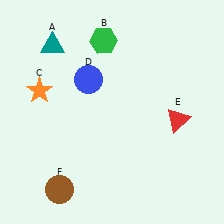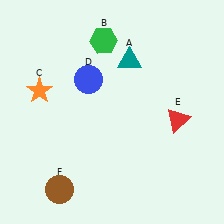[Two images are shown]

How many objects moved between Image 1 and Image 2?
1 object moved between the two images.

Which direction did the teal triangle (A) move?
The teal triangle (A) moved right.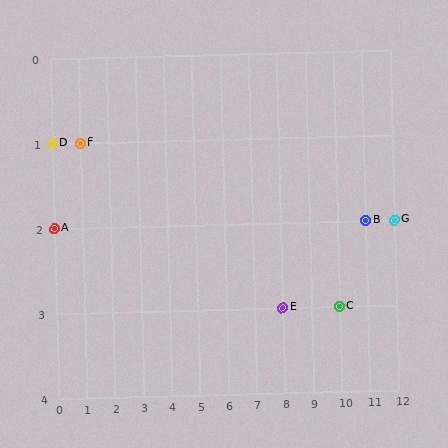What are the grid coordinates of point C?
Point C is at grid coordinates (10, 3).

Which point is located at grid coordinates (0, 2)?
Point A is at (0, 2).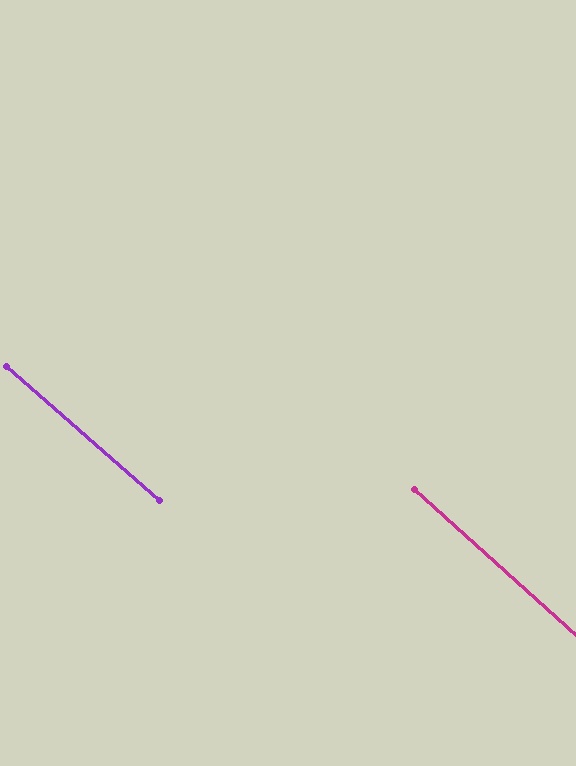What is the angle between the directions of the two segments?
Approximately 1 degree.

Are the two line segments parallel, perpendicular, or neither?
Parallel — their directions differ by only 0.8°.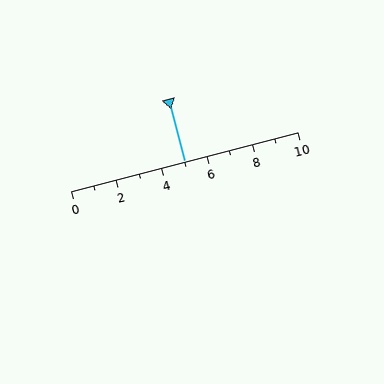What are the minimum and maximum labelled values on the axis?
The axis runs from 0 to 10.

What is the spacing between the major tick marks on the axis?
The major ticks are spaced 2 apart.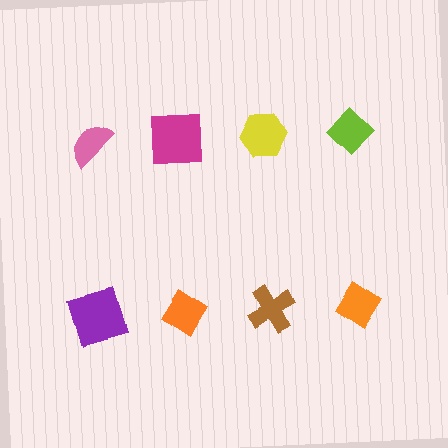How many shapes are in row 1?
4 shapes.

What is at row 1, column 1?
A pink semicircle.